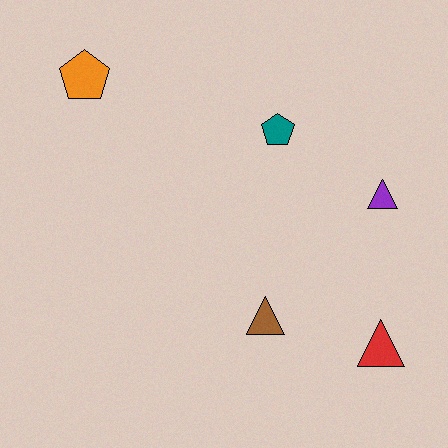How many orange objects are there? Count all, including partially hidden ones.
There is 1 orange object.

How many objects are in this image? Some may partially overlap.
There are 5 objects.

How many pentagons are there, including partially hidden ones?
There are 2 pentagons.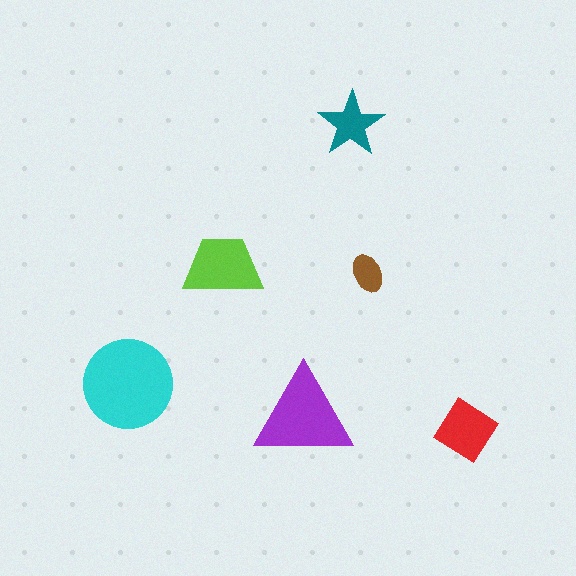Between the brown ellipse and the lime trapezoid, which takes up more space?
The lime trapezoid.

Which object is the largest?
The cyan circle.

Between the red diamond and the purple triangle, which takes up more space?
The purple triangle.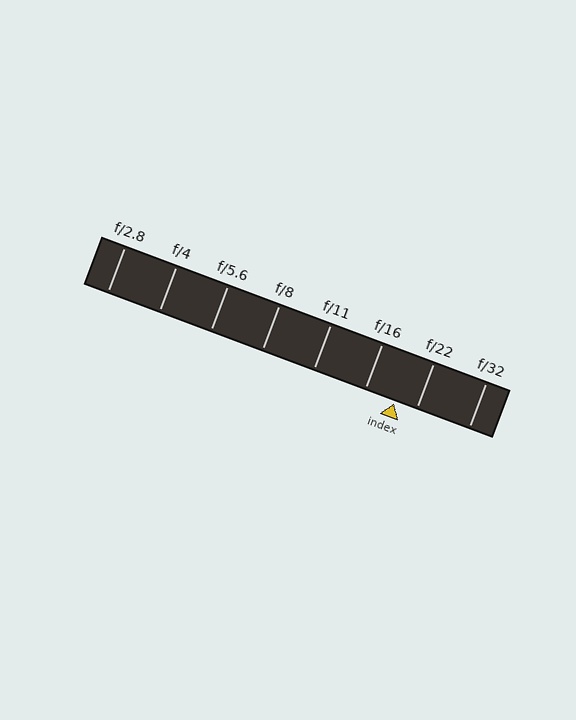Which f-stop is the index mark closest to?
The index mark is closest to f/22.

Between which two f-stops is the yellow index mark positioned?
The index mark is between f/16 and f/22.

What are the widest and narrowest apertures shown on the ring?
The widest aperture shown is f/2.8 and the narrowest is f/32.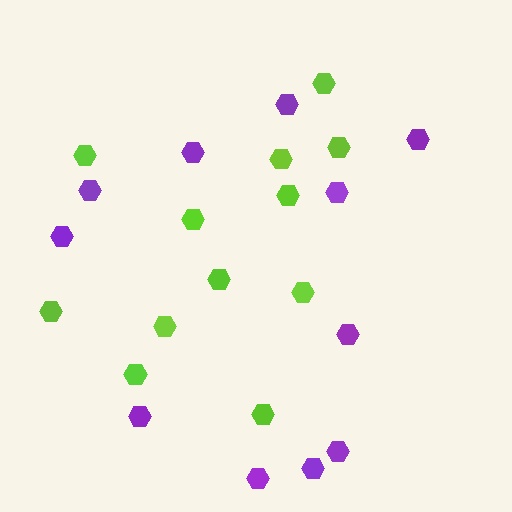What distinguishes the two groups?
There are 2 groups: one group of lime hexagons (12) and one group of purple hexagons (11).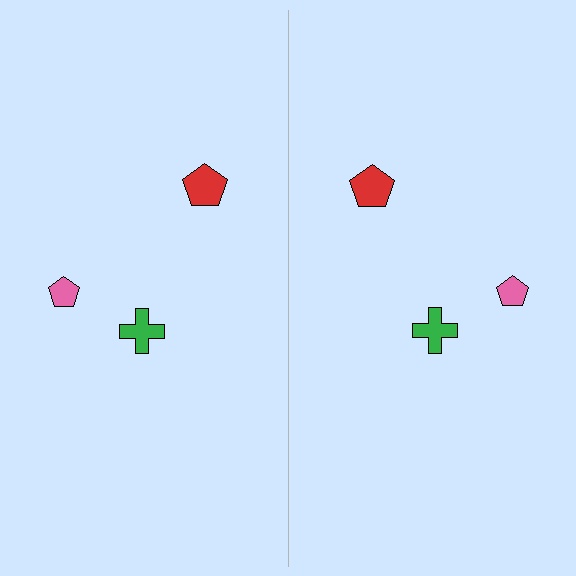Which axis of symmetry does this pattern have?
The pattern has a vertical axis of symmetry running through the center of the image.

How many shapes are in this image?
There are 6 shapes in this image.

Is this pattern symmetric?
Yes, this pattern has bilateral (reflection) symmetry.